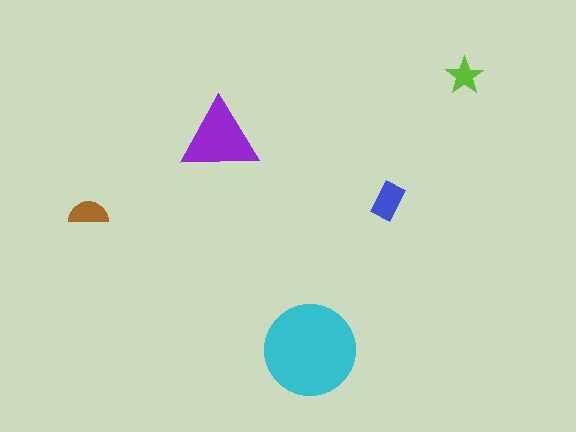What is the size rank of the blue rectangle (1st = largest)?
3rd.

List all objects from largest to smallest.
The cyan circle, the purple triangle, the blue rectangle, the brown semicircle, the lime star.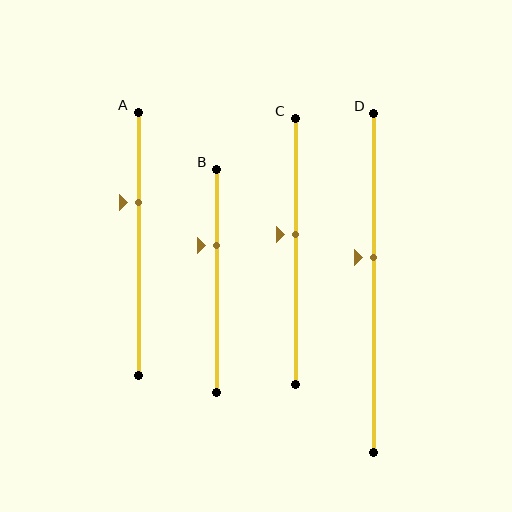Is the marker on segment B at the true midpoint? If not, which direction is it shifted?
No, the marker on segment B is shifted upward by about 16% of the segment length.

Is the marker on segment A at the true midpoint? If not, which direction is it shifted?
No, the marker on segment A is shifted upward by about 16% of the segment length.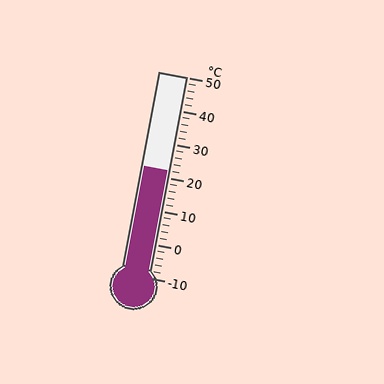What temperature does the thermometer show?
The thermometer shows approximately 22°C.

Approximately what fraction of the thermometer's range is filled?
The thermometer is filled to approximately 55% of its range.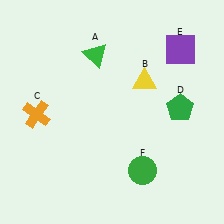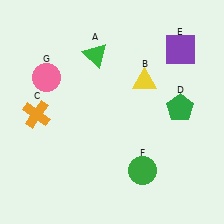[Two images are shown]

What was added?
A pink circle (G) was added in Image 2.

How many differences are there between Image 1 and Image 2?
There is 1 difference between the two images.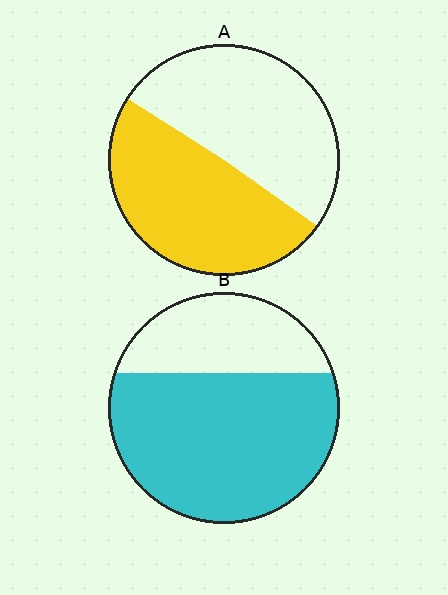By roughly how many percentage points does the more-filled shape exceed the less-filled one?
By roughly 20 percentage points (B over A).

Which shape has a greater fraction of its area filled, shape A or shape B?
Shape B.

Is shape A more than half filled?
Roughly half.